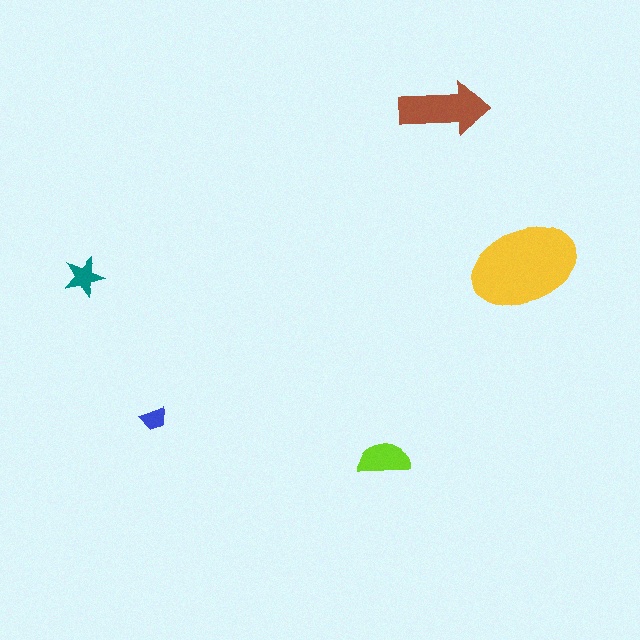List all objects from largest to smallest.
The yellow ellipse, the brown arrow, the lime semicircle, the teal star, the blue trapezoid.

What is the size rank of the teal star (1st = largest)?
4th.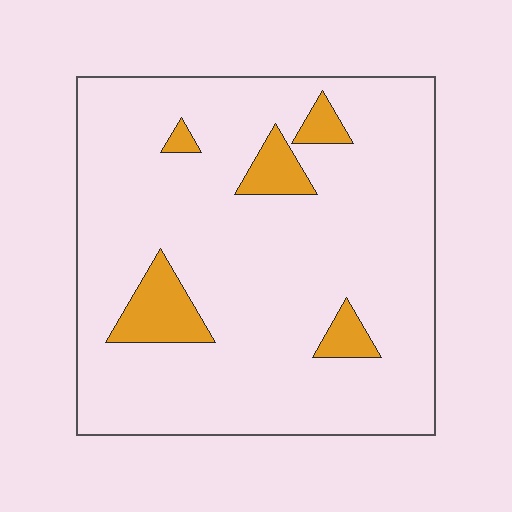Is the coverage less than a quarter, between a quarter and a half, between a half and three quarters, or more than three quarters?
Less than a quarter.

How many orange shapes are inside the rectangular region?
5.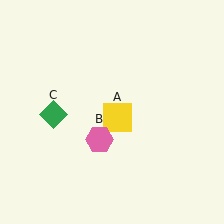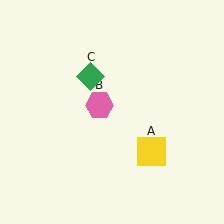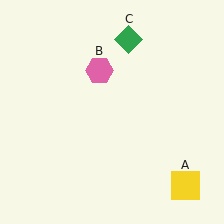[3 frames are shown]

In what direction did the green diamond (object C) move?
The green diamond (object C) moved up and to the right.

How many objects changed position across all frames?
3 objects changed position: yellow square (object A), pink hexagon (object B), green diamond (object C).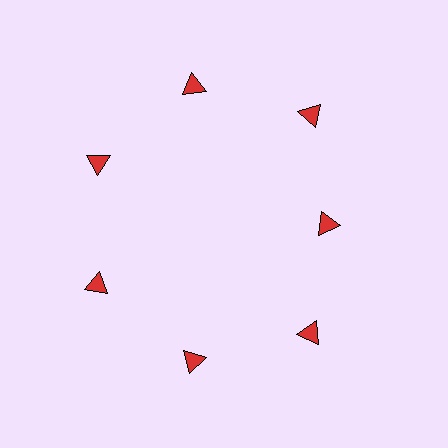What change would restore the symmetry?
The symmetry would be restored by moving it outward, back onto the ring so that all 7 triangles sit at equal angles and equal distance from the center.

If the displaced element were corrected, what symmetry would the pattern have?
It would have 7-fold rotational symmetry — the pattern would map onto itself every 51 degrees.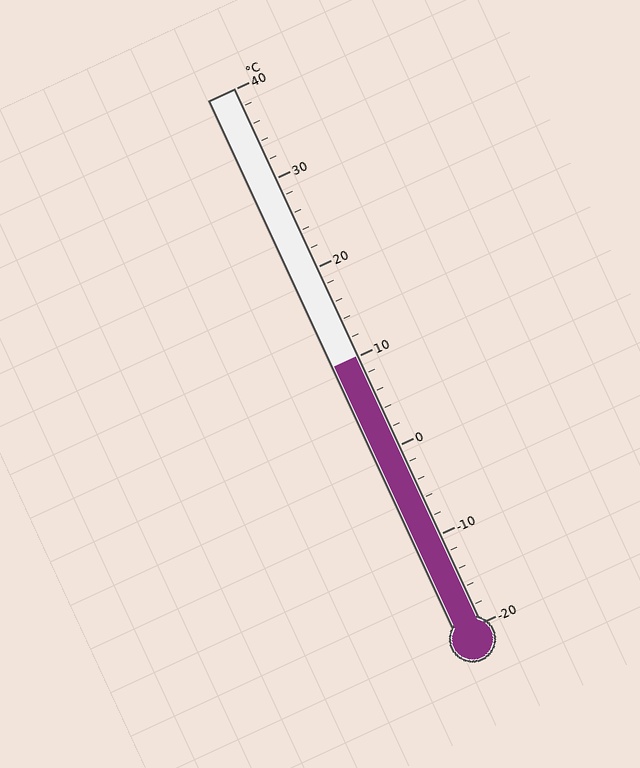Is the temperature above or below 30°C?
The temperature is below 30°C.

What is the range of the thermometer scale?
The thermometer scale ranges from -20°C to 40°C.